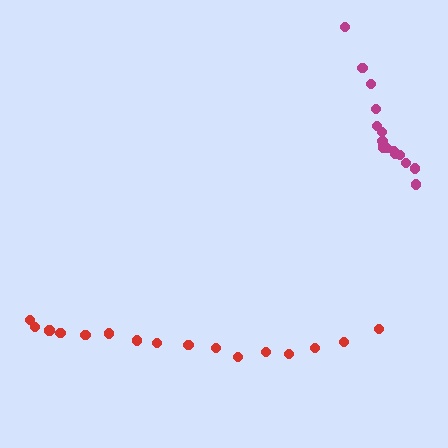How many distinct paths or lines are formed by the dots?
There are 2 distinct paths.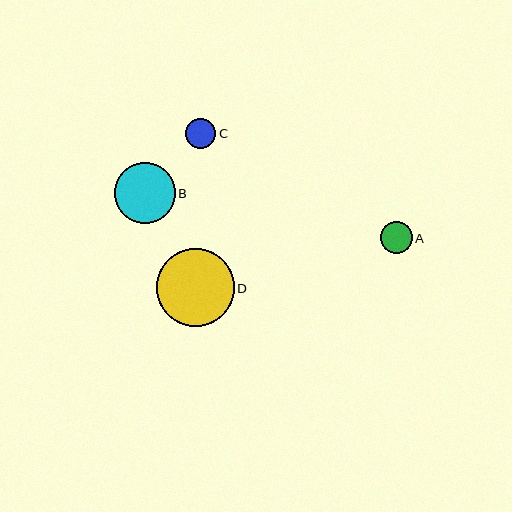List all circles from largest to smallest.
From largest to smallest: D, B, A, C.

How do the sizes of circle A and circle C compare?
Circle A and circle C are approximately the same size.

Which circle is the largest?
Circle D is the largest with a size of approximately 78 pixels.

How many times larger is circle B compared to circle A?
Circle B is approximately 1.9 times the size of circle A.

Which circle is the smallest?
Circle C is the smallest with a size of approximately 30 pixels.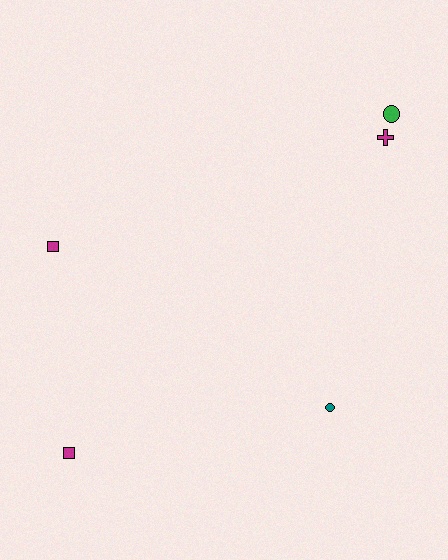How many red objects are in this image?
There are no red objects.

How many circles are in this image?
There are 2 circles.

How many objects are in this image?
There are 5 objects.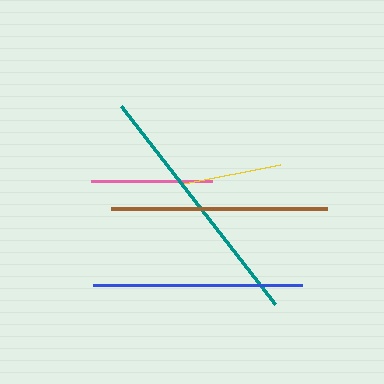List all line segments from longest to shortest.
From longest to shortest: teal, brown, blue, pink, yellow.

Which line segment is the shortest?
The yellow line is the shortest at approximately 98 pixels.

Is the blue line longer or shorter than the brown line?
The brown line is longer than the blue line.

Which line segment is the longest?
The teal line is the longest at approximately 250 pixels.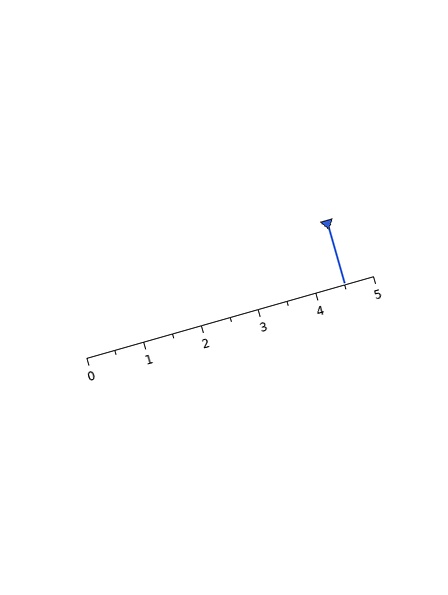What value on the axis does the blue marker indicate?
The marker indicates approximately 4.5.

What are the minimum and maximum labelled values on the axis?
The axis runs from 0 to 5.